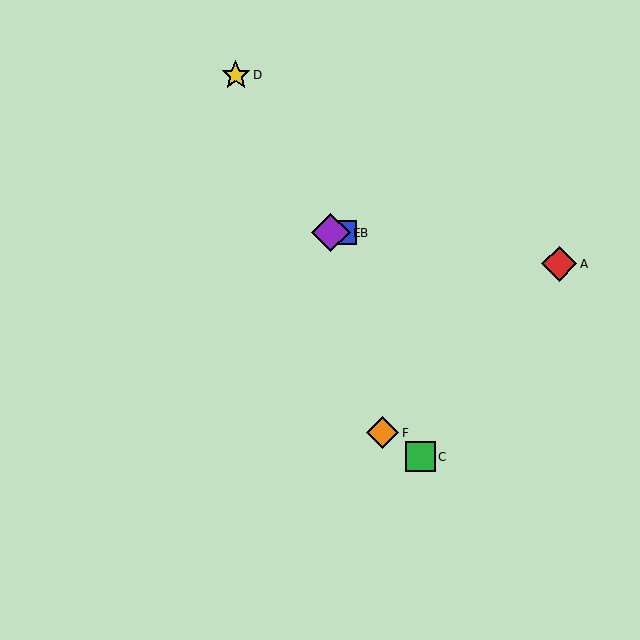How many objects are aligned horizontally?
2 objects (B, E) are aligned horizontally.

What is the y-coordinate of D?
Object D is at y≈75.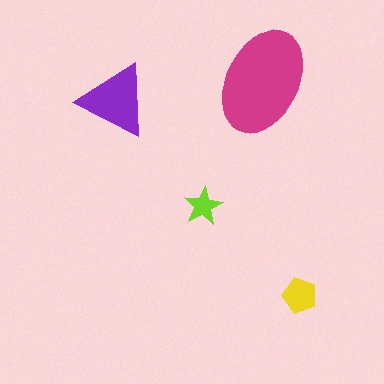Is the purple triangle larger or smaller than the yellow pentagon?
Larger.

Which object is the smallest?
The lime star.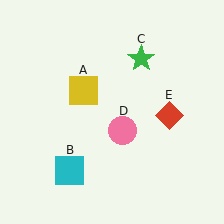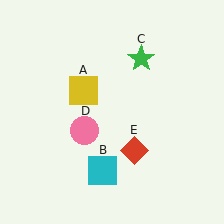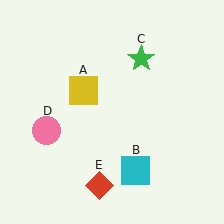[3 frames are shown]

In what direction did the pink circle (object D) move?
The pink circle (object D) moved left.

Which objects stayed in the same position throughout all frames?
Yellow square (object A) and green star (object C) remained stationary.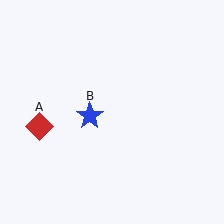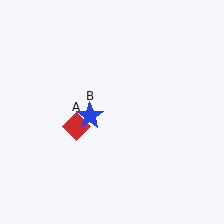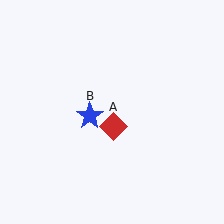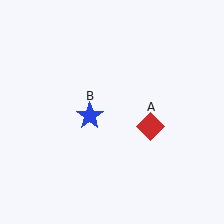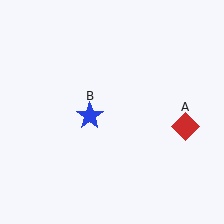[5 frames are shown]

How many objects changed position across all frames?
1 object changed position: red diamond (object A).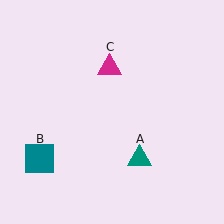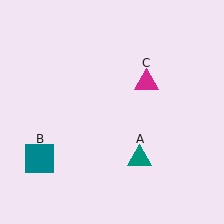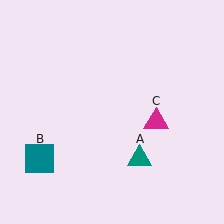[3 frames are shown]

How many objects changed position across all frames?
1 object changed position: magenta triangle (object C).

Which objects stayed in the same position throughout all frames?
Teal triangle (object A) and teal square (object B) remained stationary.